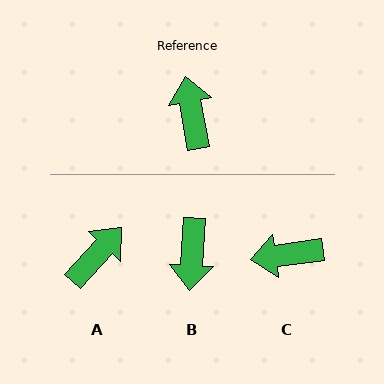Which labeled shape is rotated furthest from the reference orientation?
B, about 167 degrees away.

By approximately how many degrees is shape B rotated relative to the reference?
Approximately 167 degrees counter-clockwise.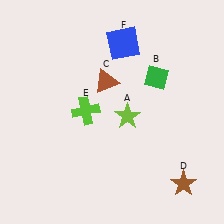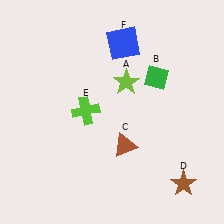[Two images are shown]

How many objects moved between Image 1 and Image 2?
2 objects moved between the two images.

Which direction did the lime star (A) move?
The lime star (A) moved up.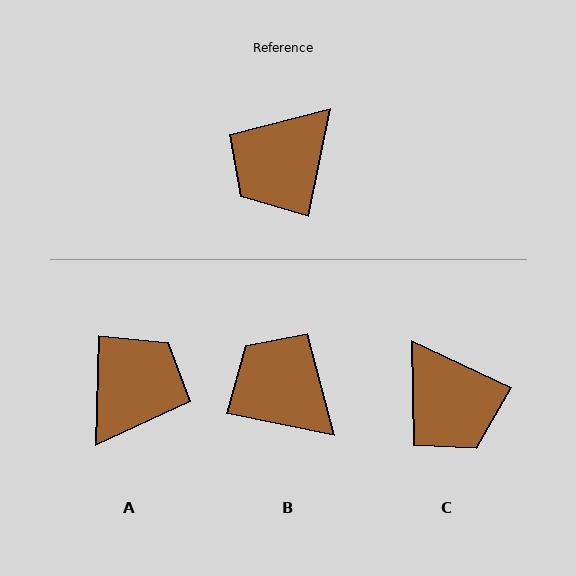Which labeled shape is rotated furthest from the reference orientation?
A, about 170 degrees away.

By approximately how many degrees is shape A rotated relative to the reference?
Approximately 170 degrees clockwise.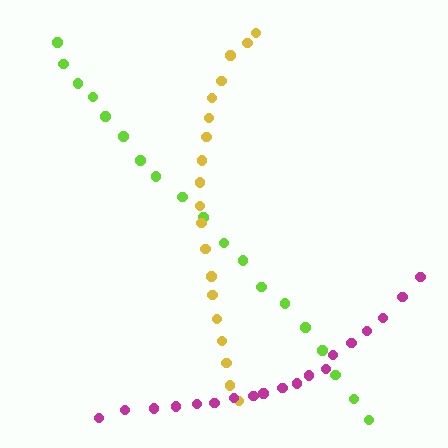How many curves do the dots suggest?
There are 3 distinct paths.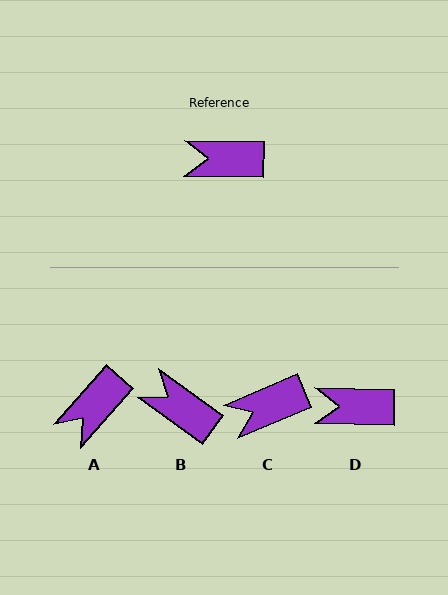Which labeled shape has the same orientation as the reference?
D.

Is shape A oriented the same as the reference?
No, it is off by about 49 degrees.